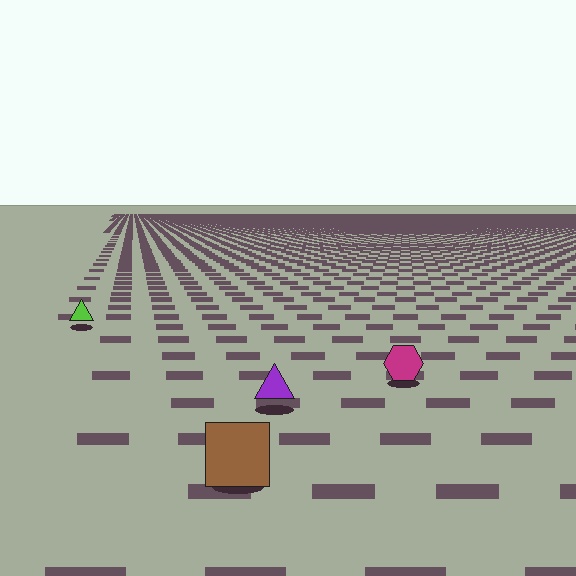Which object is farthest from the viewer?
The lime triangle is farthest from the viewer. It appears smaller and the ground texture around it is denser.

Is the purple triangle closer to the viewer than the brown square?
No. The brown square is closer — you can tell from the texture gradient: the ground texture is coarser near it.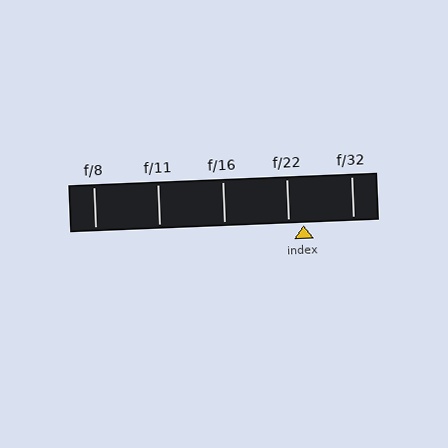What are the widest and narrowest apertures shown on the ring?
The widest aperture shown is f/8 and the narrowest is f/32.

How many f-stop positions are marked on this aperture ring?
There are 5 f-stop positions marked.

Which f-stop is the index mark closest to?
The index mark is closest to f/22.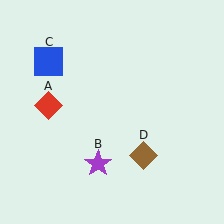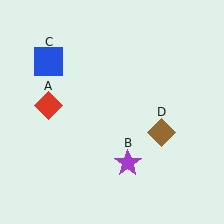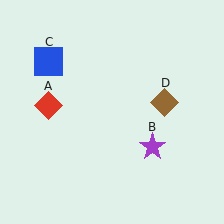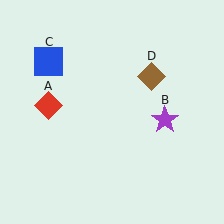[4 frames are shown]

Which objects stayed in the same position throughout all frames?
Red diamond (object A) and blue square (object C) remained stationary.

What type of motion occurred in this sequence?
The purple star (object B), brown diamond (object D) rotated counterclockwise around the center of the scene.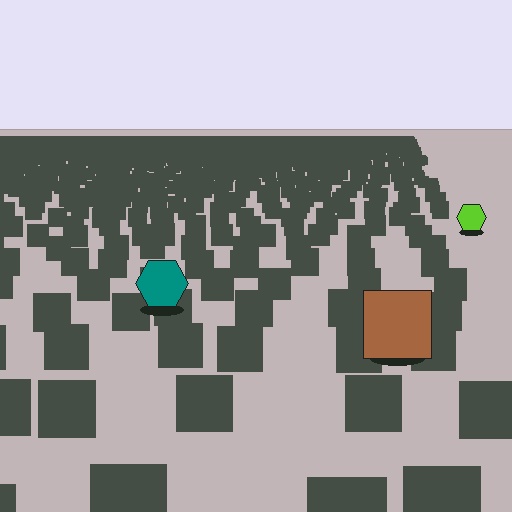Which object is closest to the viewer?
The brown square is closest. The texture marks near it are larger and more spread out.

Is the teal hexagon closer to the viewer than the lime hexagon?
Yes. The teal hexagon is closer — you can tell from the texture gradient: the ground texture is coarser near it.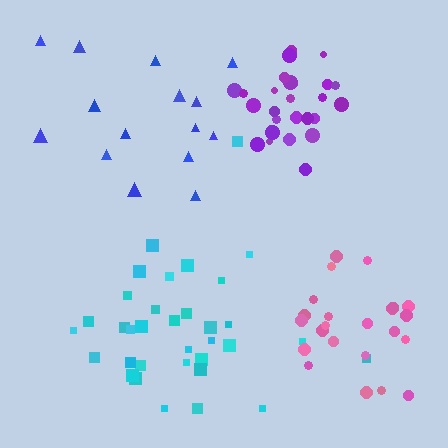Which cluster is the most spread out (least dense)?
Blue.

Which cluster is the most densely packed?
Purple.